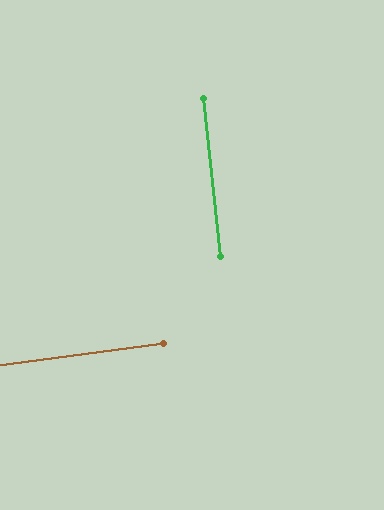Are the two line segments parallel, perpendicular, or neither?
Perpendicular — they meet at approximately 88°.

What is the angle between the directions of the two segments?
Approximately 88 degrees.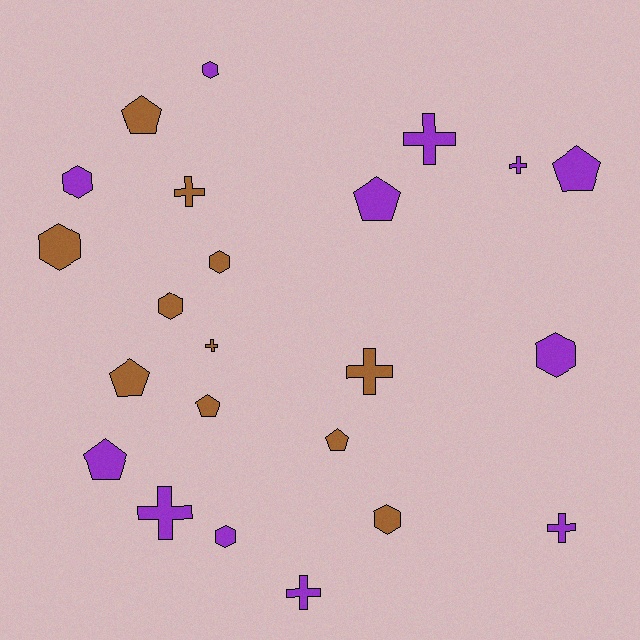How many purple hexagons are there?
There are 4 purple hexagons.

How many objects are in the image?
There are 23 objects.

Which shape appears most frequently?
Hexagon, with 8 objects.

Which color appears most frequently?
Purple, with 12 objects.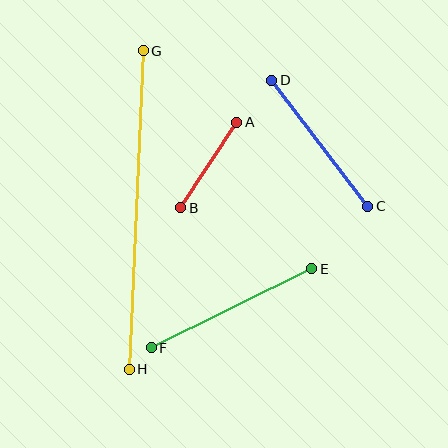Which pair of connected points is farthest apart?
Points G and H are farthest apart.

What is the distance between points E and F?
The distance is approximately 179 pixels.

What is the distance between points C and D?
The distance is approximately 159 pixels.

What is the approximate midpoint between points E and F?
The midpoint is at approximately (231, 308) pixels.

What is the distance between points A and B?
The distance is approximately 102 pixels.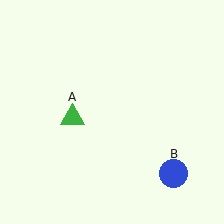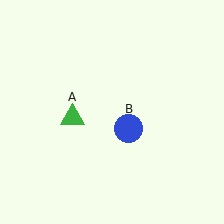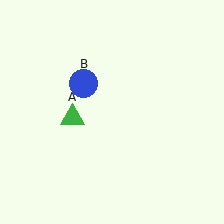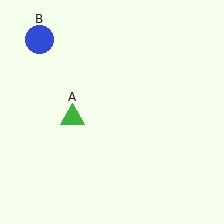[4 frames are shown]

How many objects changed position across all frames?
1 object changed position: blue circle (object B).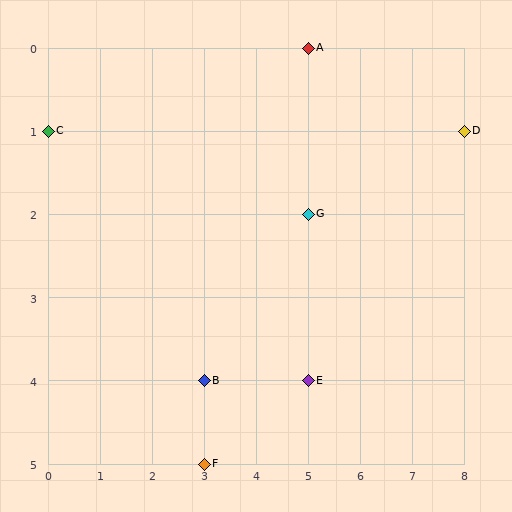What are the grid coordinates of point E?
Point E is at grid coordinates (5, 4).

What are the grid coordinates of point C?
Point C is at grid coordinates (0, 1).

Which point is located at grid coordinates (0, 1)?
Point C is at (0, 1).